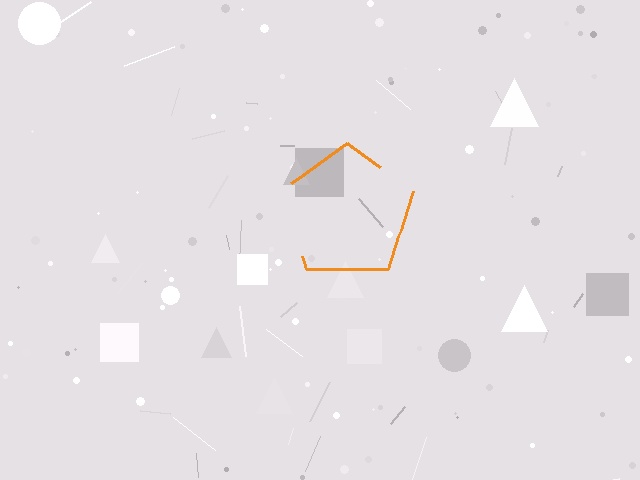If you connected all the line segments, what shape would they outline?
They would outline a pentagon.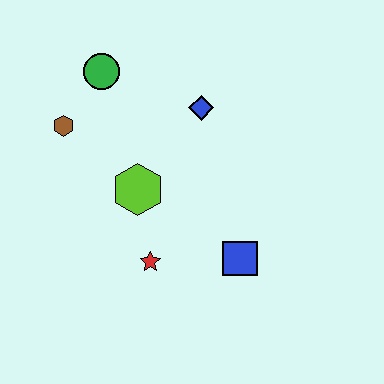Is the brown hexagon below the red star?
No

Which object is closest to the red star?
The lime hexagon is closest to the red star.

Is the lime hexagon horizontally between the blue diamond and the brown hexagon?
Yes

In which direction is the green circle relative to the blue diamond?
The green circle is to the left of the blue diamond.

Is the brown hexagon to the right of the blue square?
No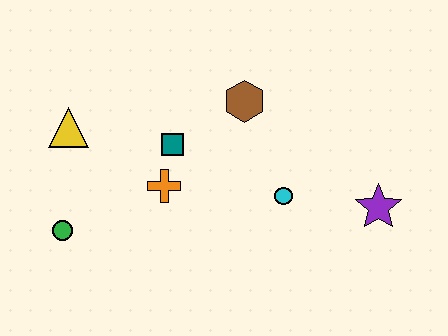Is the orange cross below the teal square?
Yes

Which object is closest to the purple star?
The cyan circle is closest to the purple star.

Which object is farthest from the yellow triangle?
The purple star is farthest from the yellow triangle.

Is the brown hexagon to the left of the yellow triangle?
No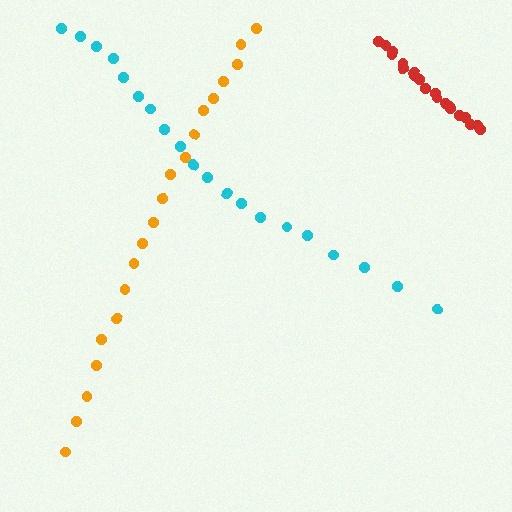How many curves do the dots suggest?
There are 3 distinct paths.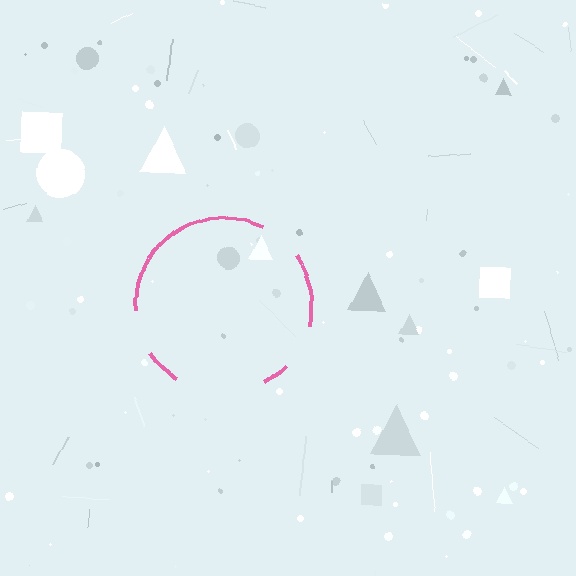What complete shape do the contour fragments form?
The contour fragments form a circle.